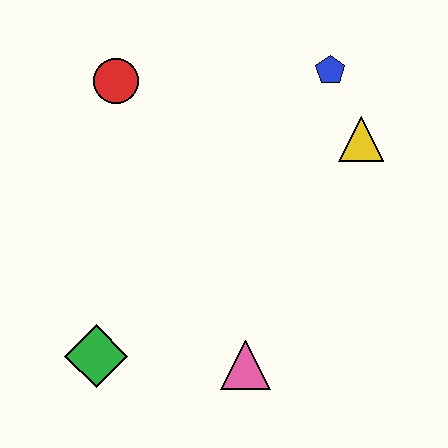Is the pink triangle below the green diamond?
Yes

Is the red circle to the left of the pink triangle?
Yes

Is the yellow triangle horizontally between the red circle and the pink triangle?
No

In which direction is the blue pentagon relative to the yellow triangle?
The blue pentagon is above the yellow triangle.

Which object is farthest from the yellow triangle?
The green diamond is farthest from the yellow triangle.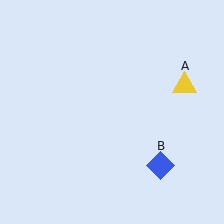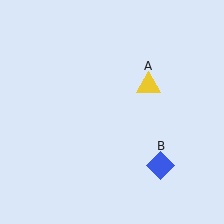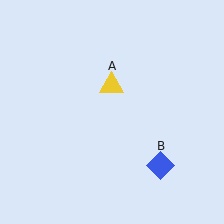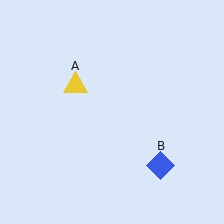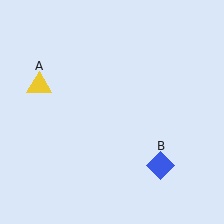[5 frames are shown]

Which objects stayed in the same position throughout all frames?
Blue diamond (object B) remained stationary.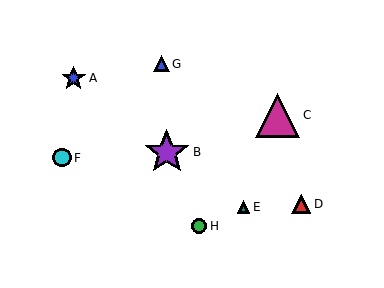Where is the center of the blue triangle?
The center of the blue triangle is at (162, 64).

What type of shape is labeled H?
Shape H is a green circle.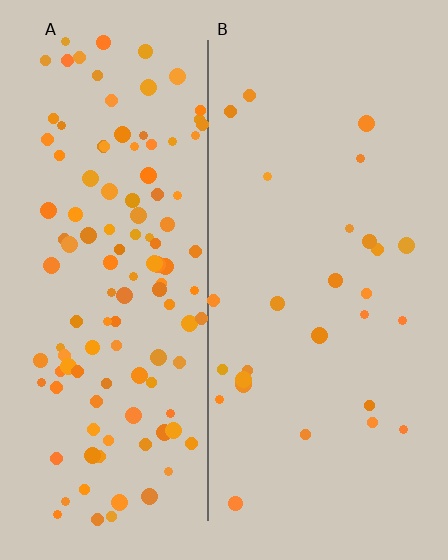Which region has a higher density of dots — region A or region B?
A (the left).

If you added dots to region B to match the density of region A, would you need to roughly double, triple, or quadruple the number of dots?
Approximately quadruple.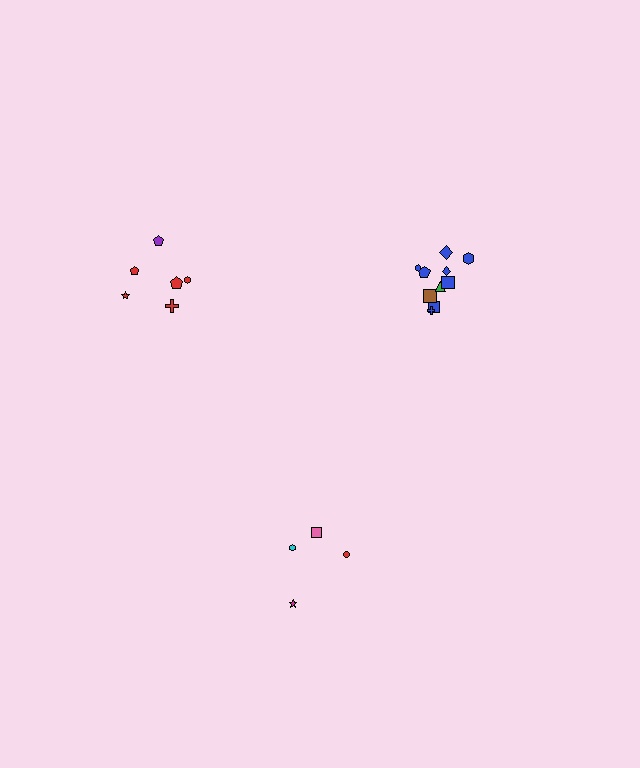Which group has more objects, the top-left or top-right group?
The top-right group.